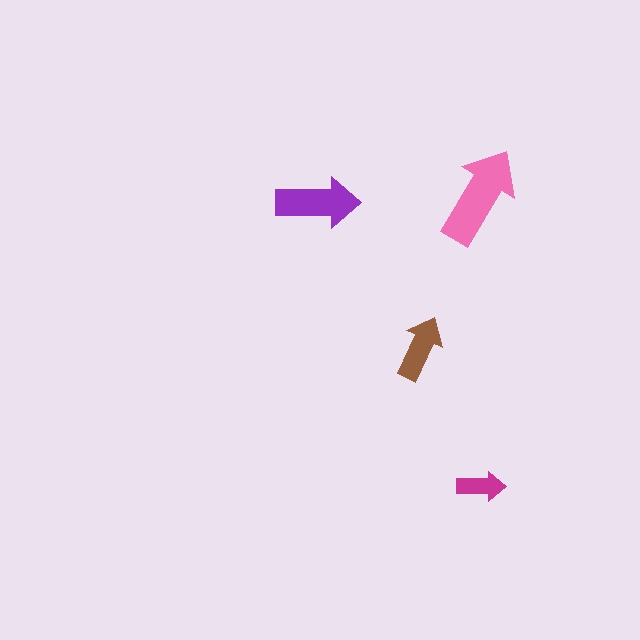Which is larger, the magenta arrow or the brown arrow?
The brown one.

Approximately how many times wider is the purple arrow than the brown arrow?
About 1.5 times wider.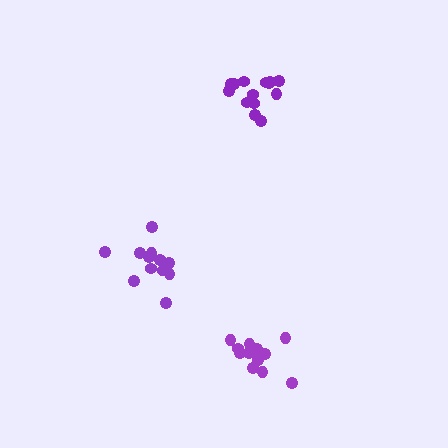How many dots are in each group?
Group 1: 13 dots, Group 2: 14 dots, Group 3: 14 dots (41 total).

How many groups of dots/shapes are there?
There are 3 groups.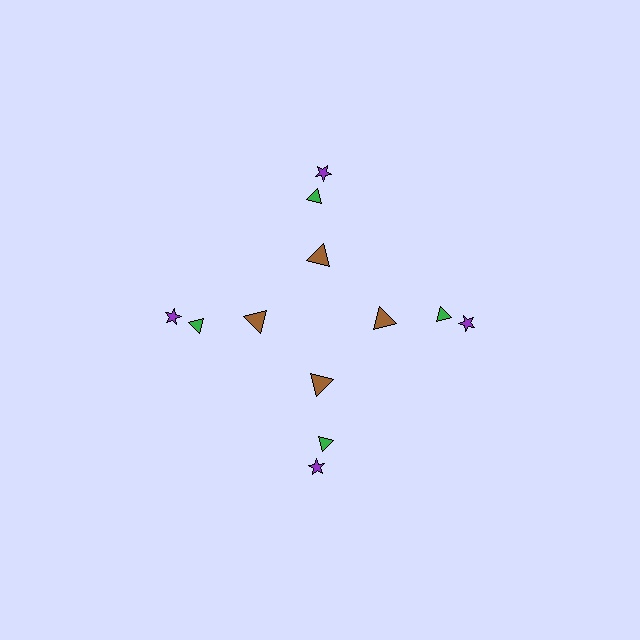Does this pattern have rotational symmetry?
Yes, this pattern has 4-fold rotational symmetry. It looks the same after rotating 90 degrees around the center.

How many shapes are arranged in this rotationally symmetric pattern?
There are 12 shapes, arranged in 4 groups of 3.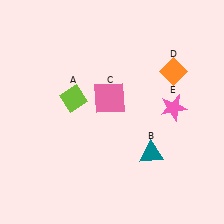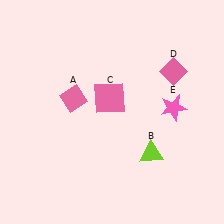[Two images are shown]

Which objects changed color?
A changed from lime to pink. B changed from teal to lime. D changed from orange to pink.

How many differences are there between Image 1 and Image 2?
There are 3 differences between the two images.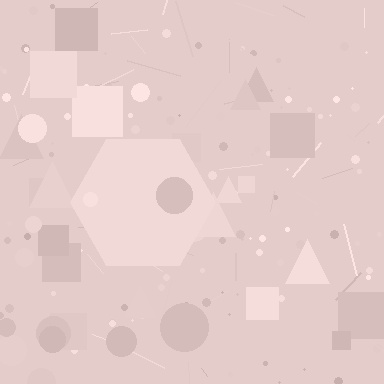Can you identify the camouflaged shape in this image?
The camouflaged shape is a hexagon.